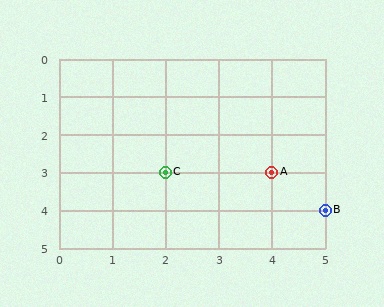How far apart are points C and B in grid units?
Points C and B are 3 columns and 1 row apart (about 3.2 grid units diagonally).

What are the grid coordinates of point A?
Point A is at grid coordinates (4, 3).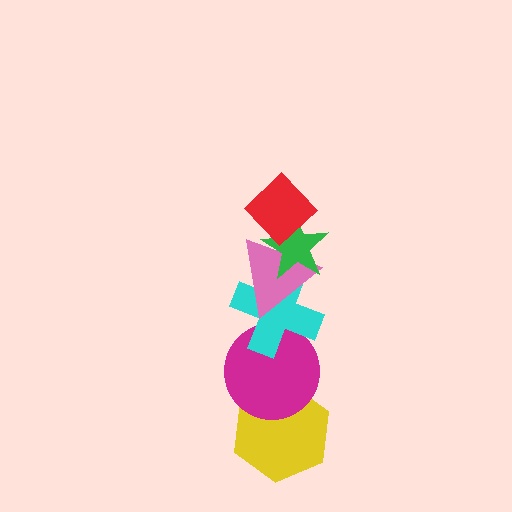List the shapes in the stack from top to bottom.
From top to bottom: the red diamond, the green star, the pink triangle, the cyan cross, the magenta circle, the yellow hexagon.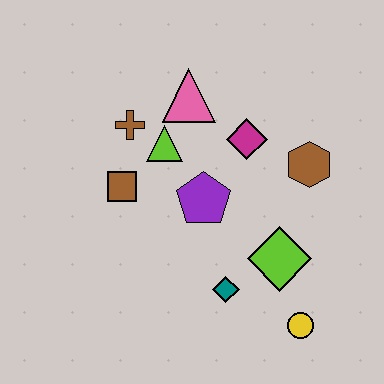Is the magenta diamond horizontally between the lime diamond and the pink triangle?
Yes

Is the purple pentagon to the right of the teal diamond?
No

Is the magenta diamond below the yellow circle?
No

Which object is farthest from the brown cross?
The yellow circle is farthest from the brown cross.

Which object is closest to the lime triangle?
The brown cross is closest to the lime triangle.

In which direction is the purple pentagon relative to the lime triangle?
The purple pentagon is below the lime triangle.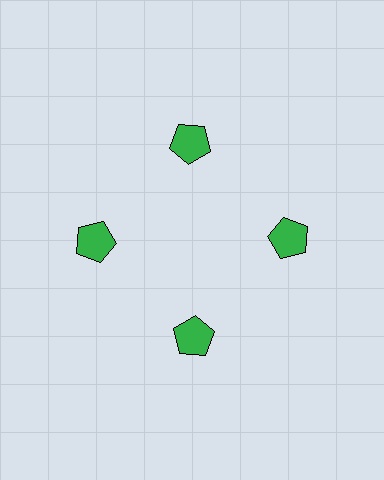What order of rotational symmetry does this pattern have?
This pattern has 4-fold rotational symmetry.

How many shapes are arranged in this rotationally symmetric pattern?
There are 4 shapes, arranged in 4 groups of 1.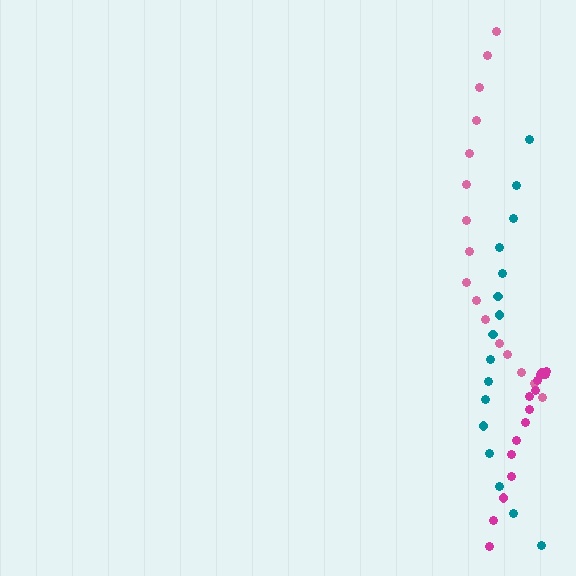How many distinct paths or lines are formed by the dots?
There are 3 distinct paths.